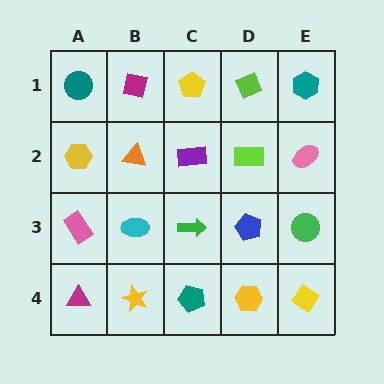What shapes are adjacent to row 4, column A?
A pink rectangle (row 3, column A), a yellow star (row 4, column B).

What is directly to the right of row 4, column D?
A yellow diamond.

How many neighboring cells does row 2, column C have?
4.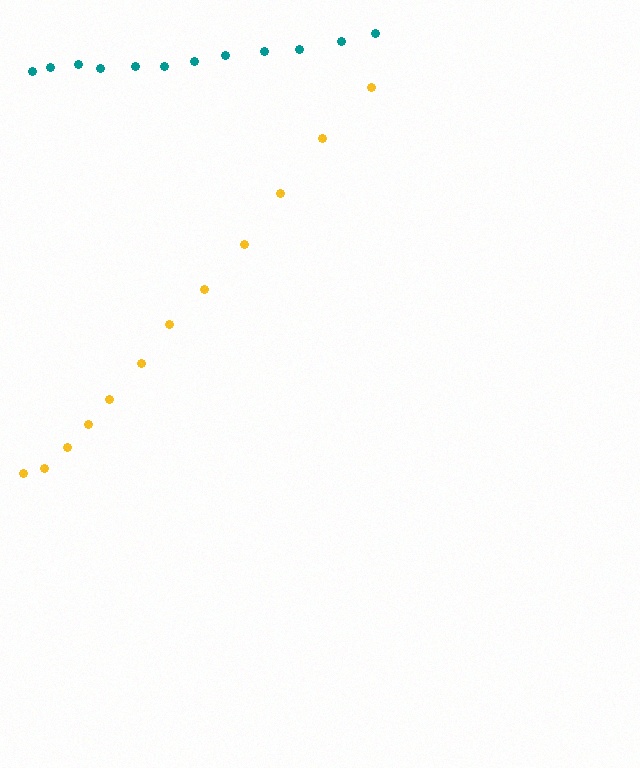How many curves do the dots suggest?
There are 2 distinct paths.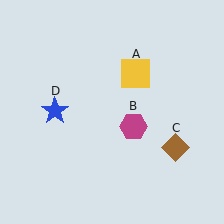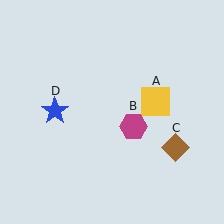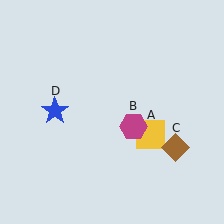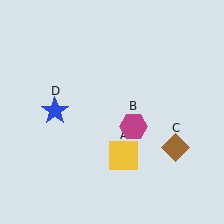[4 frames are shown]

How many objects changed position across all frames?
1 object changed position: yellow square (object A).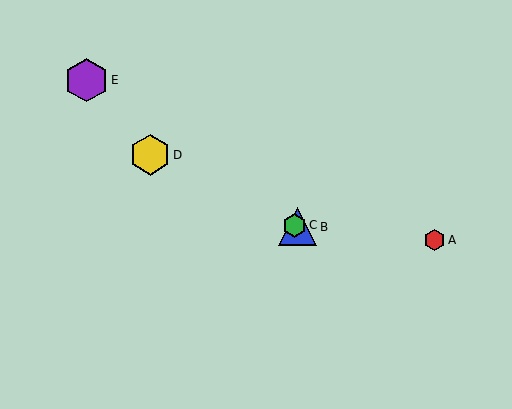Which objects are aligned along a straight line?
Objects B, C, D are aligned along a straight line.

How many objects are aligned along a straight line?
3 objects (B, C, D) are aligned along a straight line.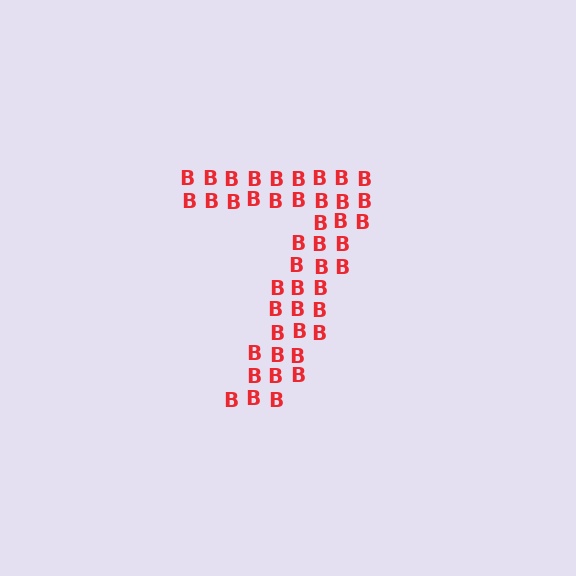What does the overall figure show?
The overall figure shows the digit 7.